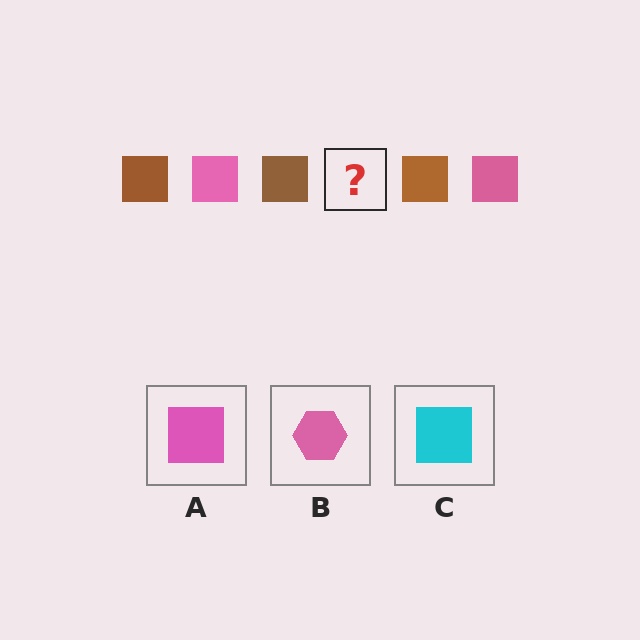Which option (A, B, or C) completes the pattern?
A.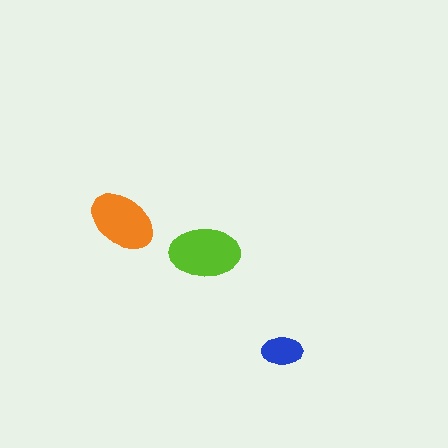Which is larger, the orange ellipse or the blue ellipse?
The orange one.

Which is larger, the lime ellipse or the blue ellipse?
The lime one.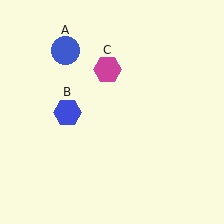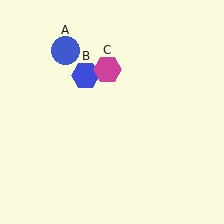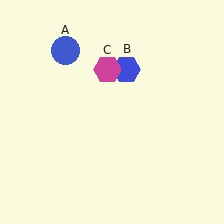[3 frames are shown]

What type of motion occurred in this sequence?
The blue hexagon (object B) rotated clockwise around the center of the scene.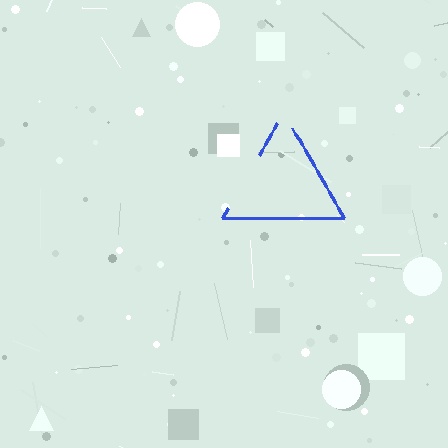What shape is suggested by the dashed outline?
The dashed outline suggests a triangle.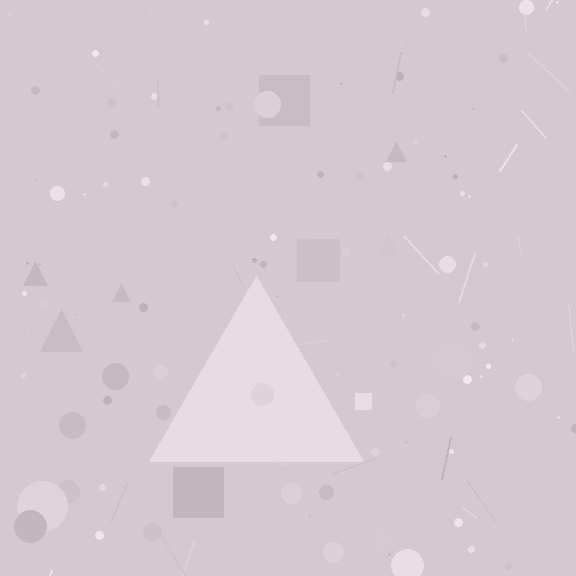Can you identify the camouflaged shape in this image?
The camouflaged shape is a triangle.